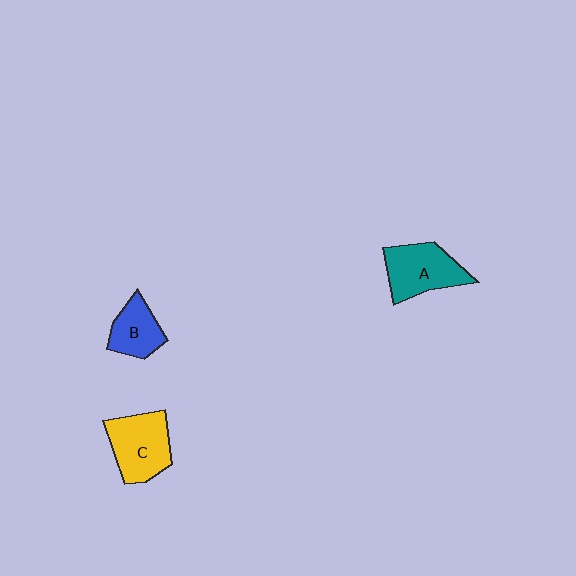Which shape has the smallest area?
Shape B (blue).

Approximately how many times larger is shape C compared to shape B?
Approximately 1.5 times.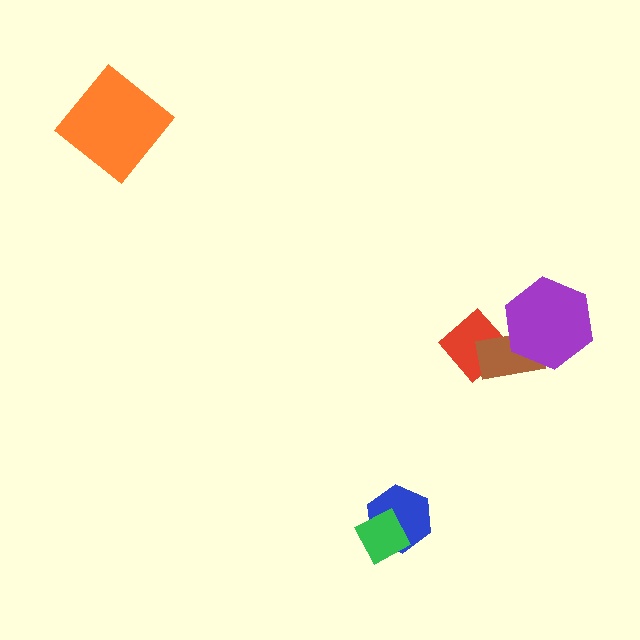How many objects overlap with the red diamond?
1 object overlaps with the red diamond.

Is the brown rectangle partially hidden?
Yes, it is partially covered by another shape.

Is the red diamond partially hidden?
Yes, it is partially covered by another shape.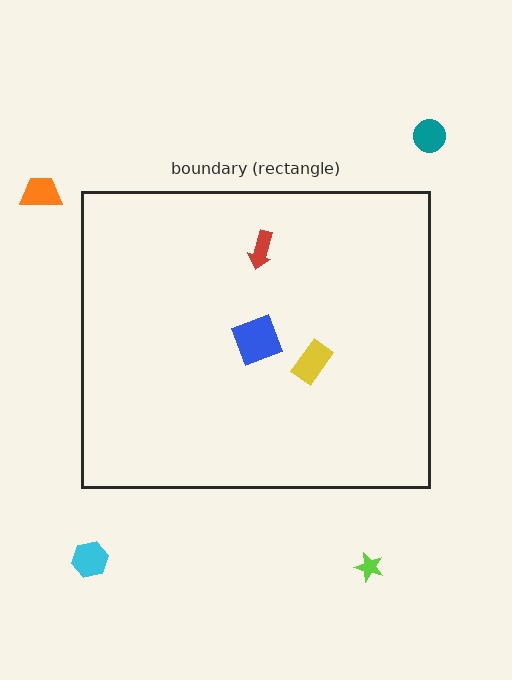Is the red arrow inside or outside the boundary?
Inside.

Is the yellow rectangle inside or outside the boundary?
Inside.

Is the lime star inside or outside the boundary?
Outside.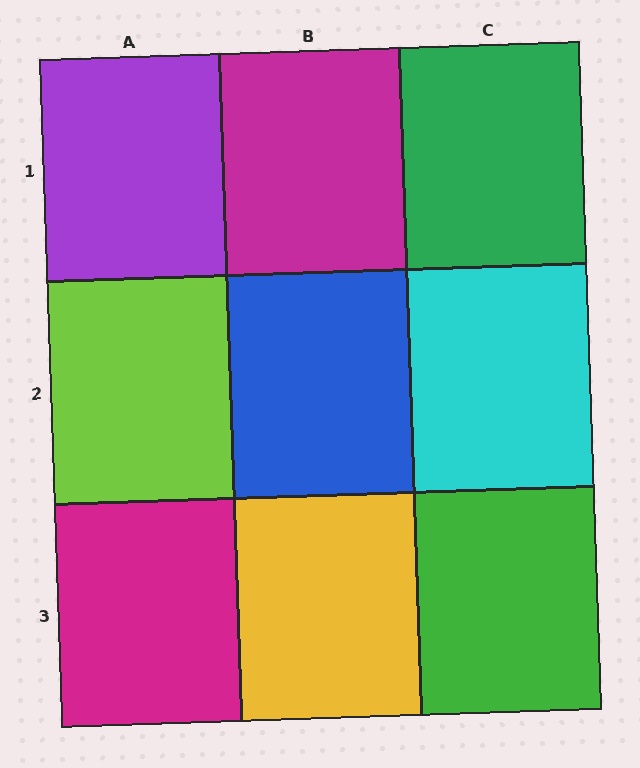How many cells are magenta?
2 cells are magenta.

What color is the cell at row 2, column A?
Lime.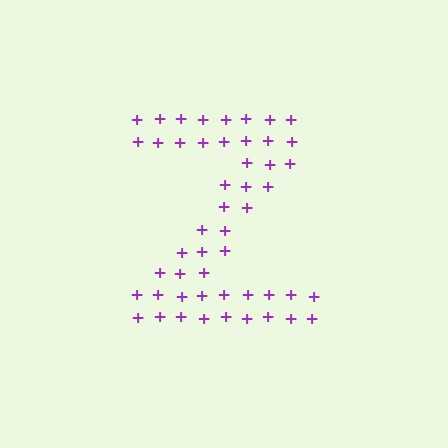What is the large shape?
The large shape is the letter Z.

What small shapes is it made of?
It is made of small plus signs.